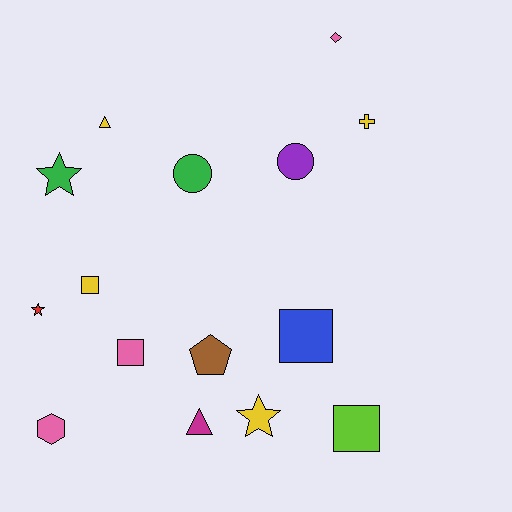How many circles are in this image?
There are 2 circles.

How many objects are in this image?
There are 15 objects.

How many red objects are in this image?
There is 1 red object.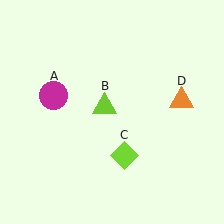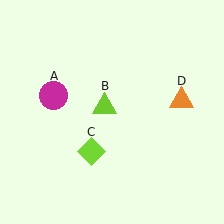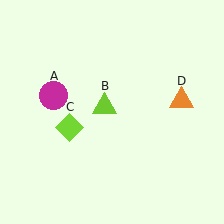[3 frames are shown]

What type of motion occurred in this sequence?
The lime diamond (object C) rotated clockwise around the center of the scene.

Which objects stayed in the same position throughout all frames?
Magenta circle (object A) and lime triangle (object B) and orange triangle (object D) remained stationary.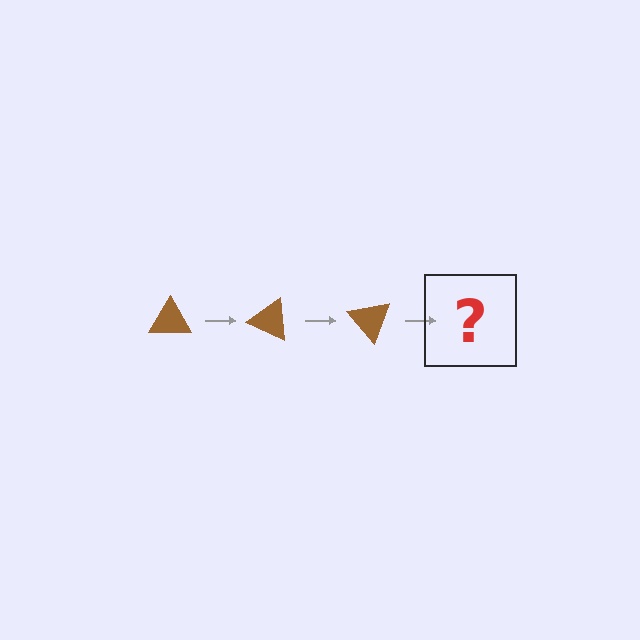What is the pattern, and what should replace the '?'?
The pattern is that the triangle rotates 25 degrees each step. The '?' should be a brown triangle rotated 75 degrees.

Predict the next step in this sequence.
The next step is a brown triangle rotated 75 degrees.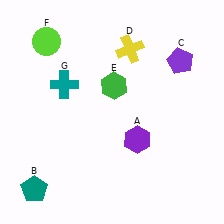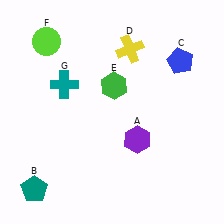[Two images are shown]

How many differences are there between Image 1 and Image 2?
There is 1 difference between the two images.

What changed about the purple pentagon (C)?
In Image 1, C is purple. In Image 2, it changed to blue.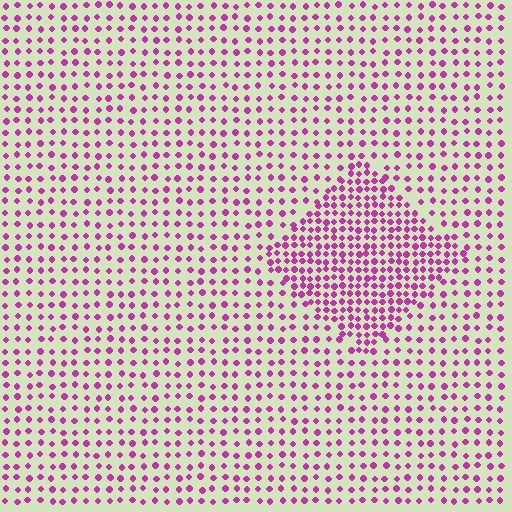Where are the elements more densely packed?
The elements are more densely packed inside the diamond boundary.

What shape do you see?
I see a diamond.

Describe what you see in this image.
The image contains small magenta elements arranged at two different densities. A diamond-shaped region is visible where the elements are more densely packed than the surrounding area.